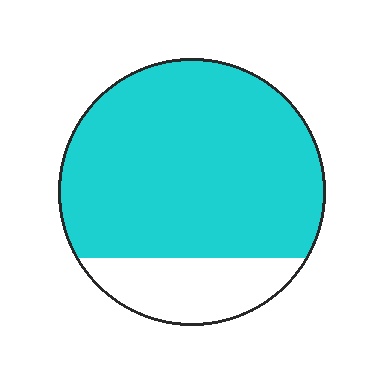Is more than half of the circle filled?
Yes.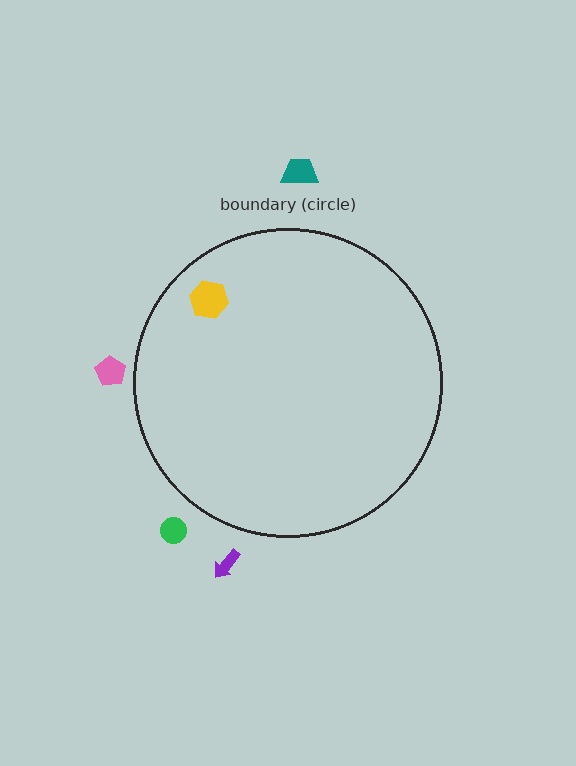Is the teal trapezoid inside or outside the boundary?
Outside.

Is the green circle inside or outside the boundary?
Outside.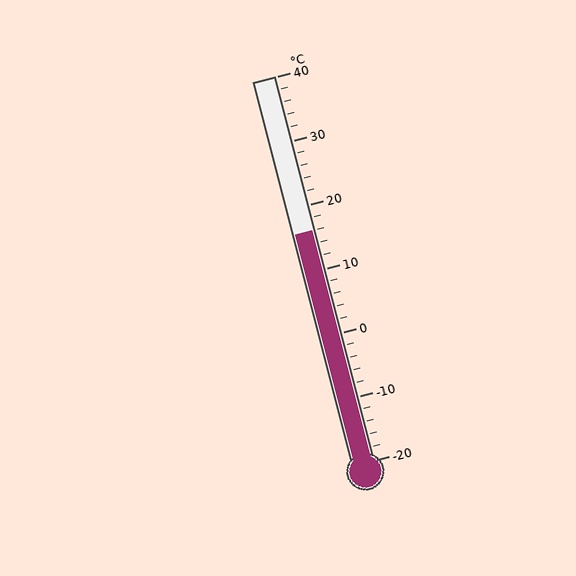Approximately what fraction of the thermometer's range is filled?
The thermometer is filled to approximately 60% of its range.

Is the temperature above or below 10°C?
The temperature is above 10°C.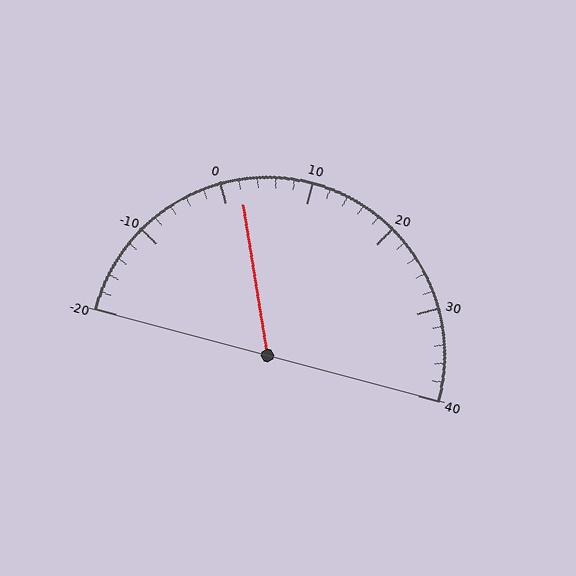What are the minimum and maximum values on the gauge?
The gauge ranges from -20 to 40.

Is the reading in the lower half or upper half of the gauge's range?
The reading is in the lower half of the range (-20 to 40).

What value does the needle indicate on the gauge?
The needle indicates approximately 2.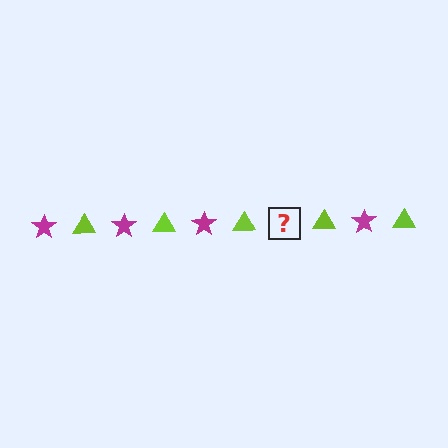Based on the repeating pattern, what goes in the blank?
The blank should be a magenta star.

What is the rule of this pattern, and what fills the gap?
The rule is that the pattern alternates between magenta star and lime triangle. The gap should be filled with a magenta star.